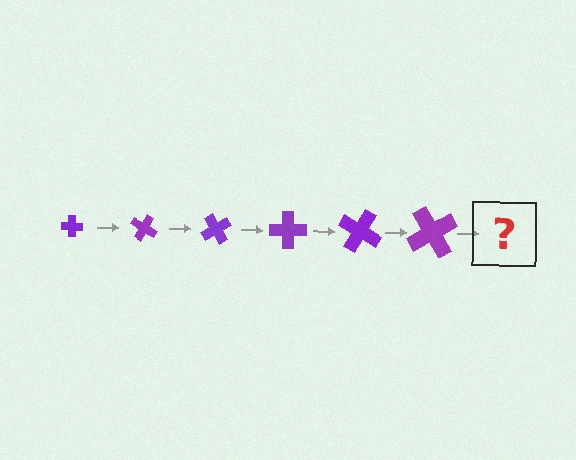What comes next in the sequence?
The next element should be a cross, larger than the previous one and rotated 180 degrees from the start.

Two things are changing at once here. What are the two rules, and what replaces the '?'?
The two rules are that the cross grows larger each step and it rotates 30 degrees each step. The '?' should be a cross, larger than the previous one and rotated 180 degrees from the start.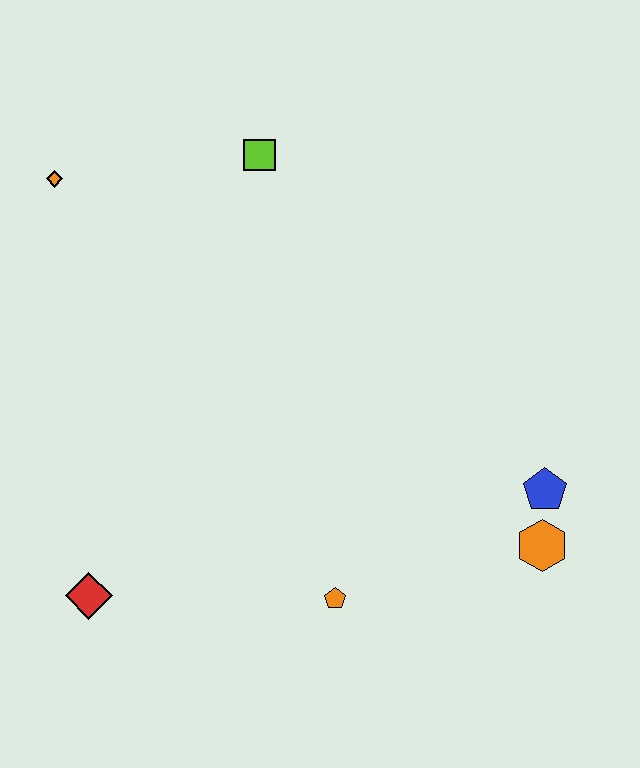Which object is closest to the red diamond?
The orange pentagon is closest to the red diamond.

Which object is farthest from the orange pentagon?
The orange diamond is farthest from the orange pentagon.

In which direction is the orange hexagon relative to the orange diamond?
The orange hexagon is to the right of the orange diamond.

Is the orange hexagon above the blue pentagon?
No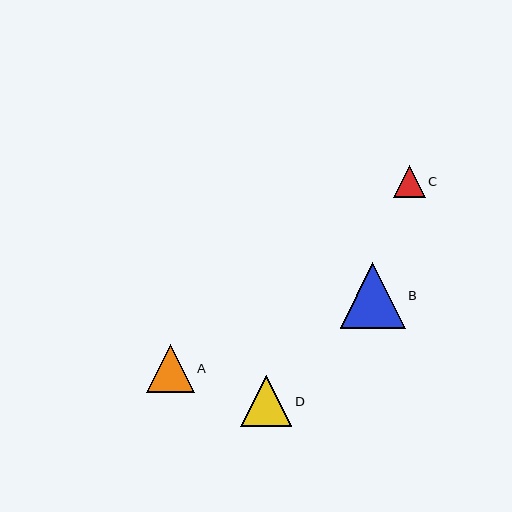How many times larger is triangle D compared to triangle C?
Triangle D is approximately 1.6 times the size of triangle C.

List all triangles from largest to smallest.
From largest to smallest: B, D, A, C.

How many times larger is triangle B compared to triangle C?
Triangle B is approximately 2.1 times the size of triangle C.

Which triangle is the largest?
Triangle B is the largest with a size of approximately 65 pixels.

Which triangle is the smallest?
Triangle C is the smallest with a size of approximately 32 pixels.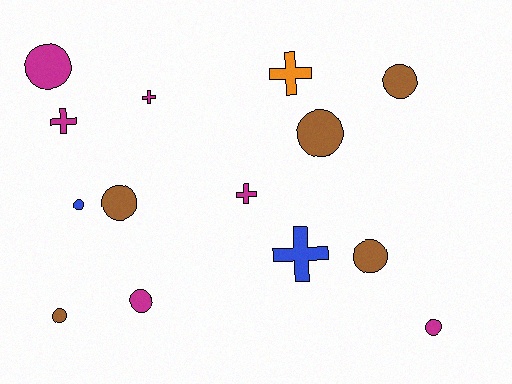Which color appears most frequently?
Magenta, with 6 objects.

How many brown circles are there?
There are 5 brown circles.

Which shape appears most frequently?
Circle, with 9 objects.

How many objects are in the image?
There are 14 objects.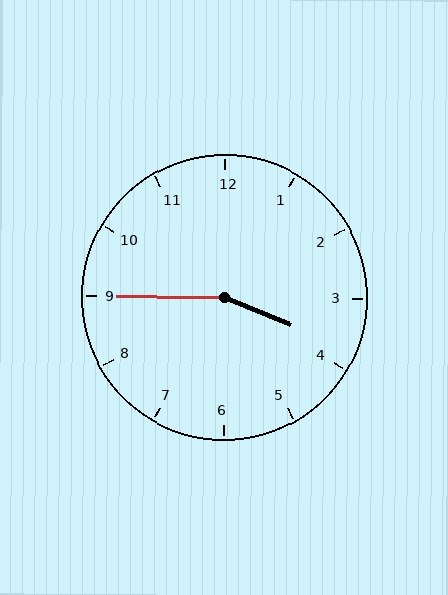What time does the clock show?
3:45.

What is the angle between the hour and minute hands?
Approximately 158 degrees.